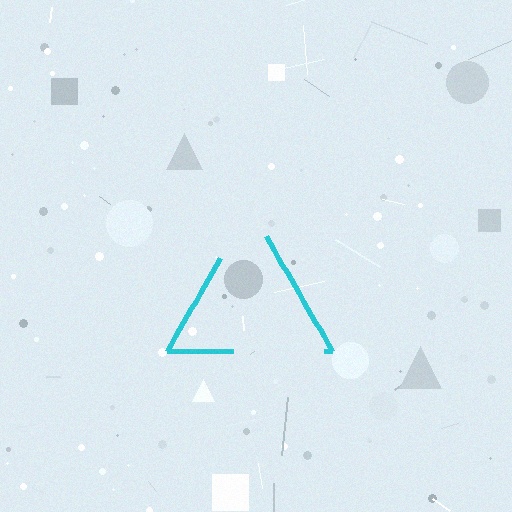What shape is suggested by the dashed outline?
The dashed outline suggests a triangle.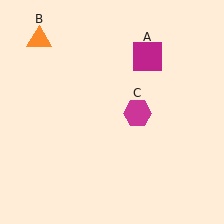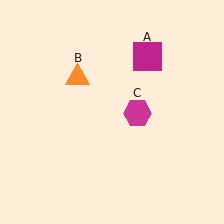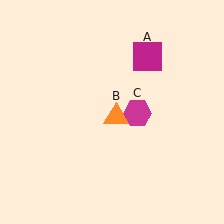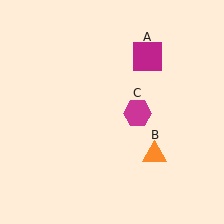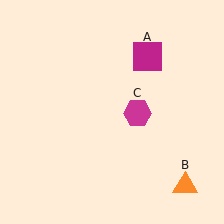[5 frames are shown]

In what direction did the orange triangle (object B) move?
The orange triangle (object B) moved down and to the right.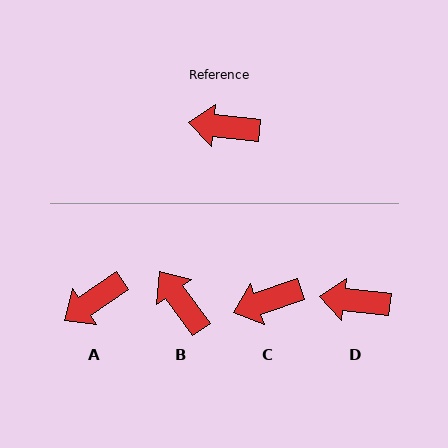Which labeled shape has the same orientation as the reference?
D.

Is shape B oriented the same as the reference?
No, it is off by about 48 degrees.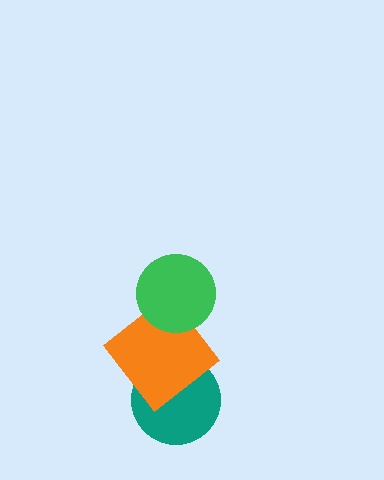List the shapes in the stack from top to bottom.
From top to bottom: the green circle, the orange diamond, the teal circle.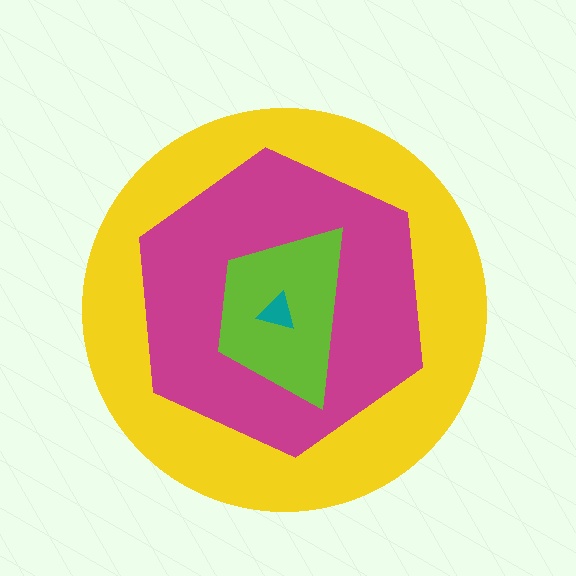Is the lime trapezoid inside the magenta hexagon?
Yes.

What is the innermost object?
The teal triangle.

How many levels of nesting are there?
4.